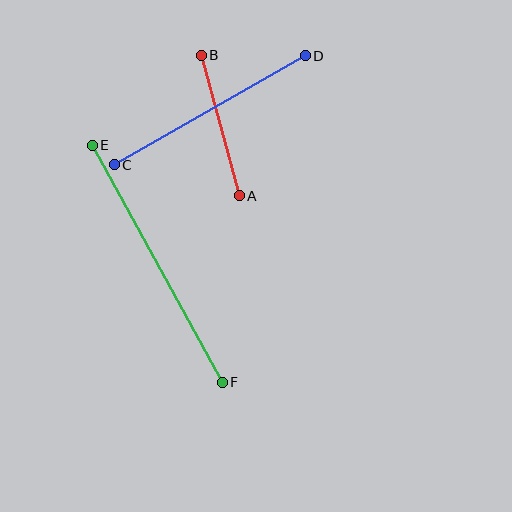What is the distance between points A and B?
The distance is approximately 146 pixels.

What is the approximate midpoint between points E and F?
The midpoint is at approximately (157, 264) pixels.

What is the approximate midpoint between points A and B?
The midpoint is at approximately (220, 125) pixels.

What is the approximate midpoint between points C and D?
The midpoint is at approximately (210, 110) pixels.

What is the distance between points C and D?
The distance is approximately 220 pixels.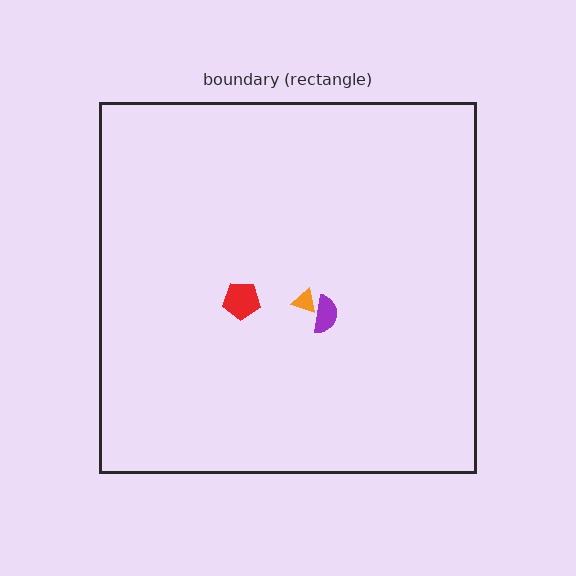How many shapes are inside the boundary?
3 inside, 0 outside.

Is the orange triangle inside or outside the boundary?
Inside.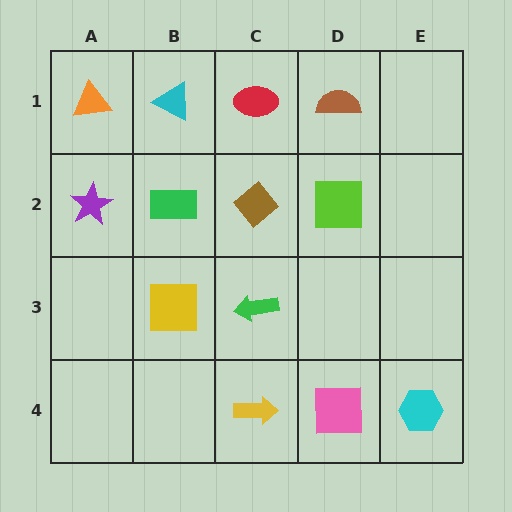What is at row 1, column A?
An orange triangle.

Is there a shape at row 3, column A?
No, that cell is empty.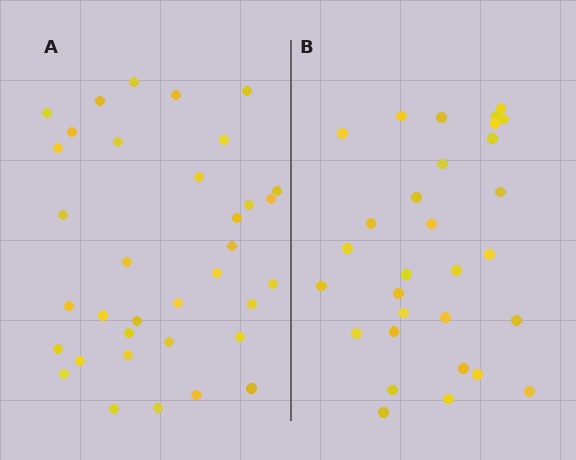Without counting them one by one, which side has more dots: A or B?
Region A (the left region) has more dots.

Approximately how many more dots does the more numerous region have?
Region A has about 5 more dots than region B.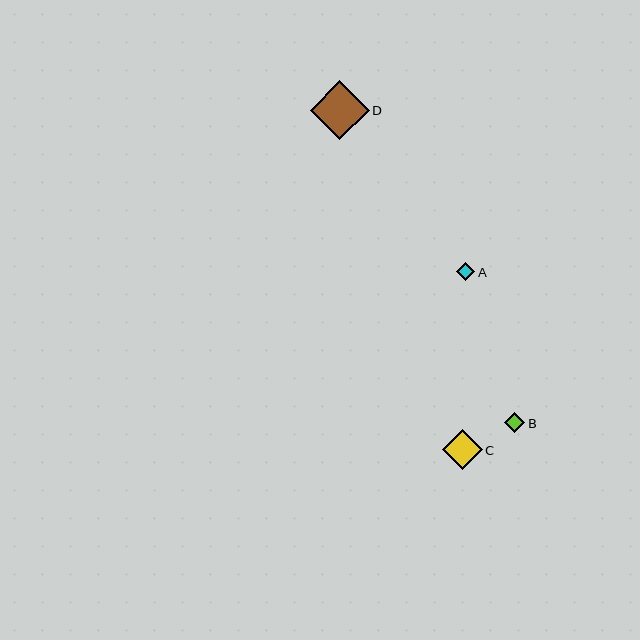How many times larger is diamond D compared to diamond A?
Diamond D is approximately 3.2 times the size of diamond A.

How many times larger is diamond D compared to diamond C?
Diamond D is approximately 1.5 times the size of diamond C.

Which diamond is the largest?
Diamond D is the largest with a size of approximately 59 pixels.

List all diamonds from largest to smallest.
From largest to smallest: D, C, B, A.